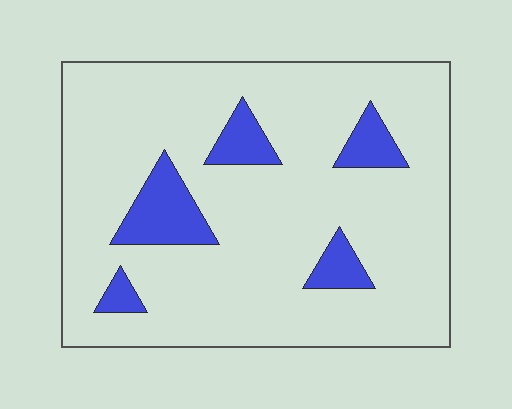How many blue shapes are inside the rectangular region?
5.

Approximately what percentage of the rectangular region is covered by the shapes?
Approximately 15%.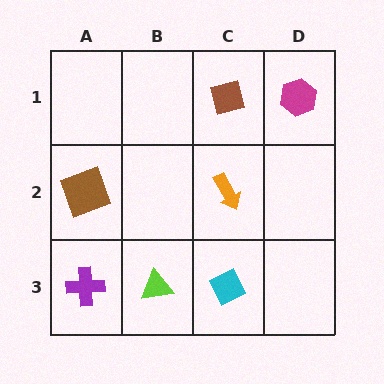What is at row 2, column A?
A brown square.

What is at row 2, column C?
An orange arrow.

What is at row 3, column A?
A purple cross.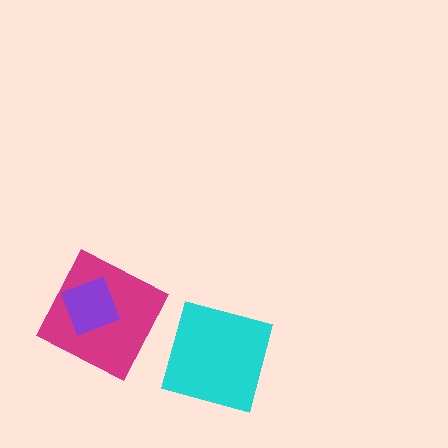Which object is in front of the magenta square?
The purple diamond is in front of the magenta square.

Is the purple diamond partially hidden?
No, no other shape covers it.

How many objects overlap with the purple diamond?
1 object overlaps with the purple diamond.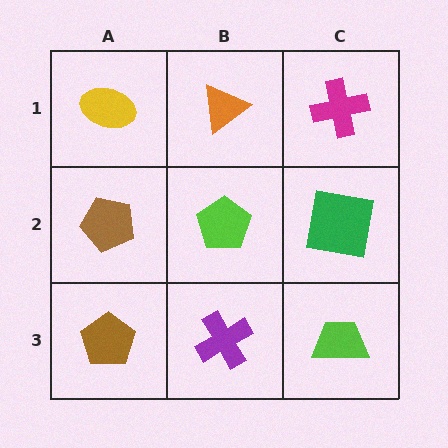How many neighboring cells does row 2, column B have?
4.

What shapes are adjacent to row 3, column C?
A green square (row 2, column C), a purple cross (row 3, column B).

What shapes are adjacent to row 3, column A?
A brown pentagon (row 2, column A), a purple cross (row 3, column B).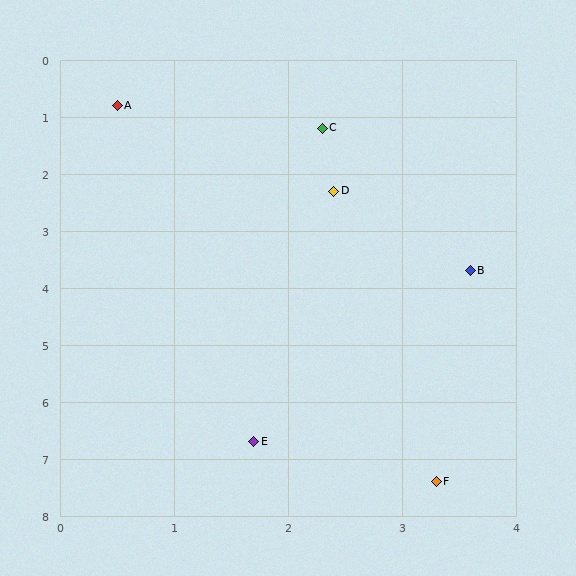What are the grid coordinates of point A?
Point A is at approximately (0.5, 0.8).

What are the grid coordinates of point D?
Point D is at approximately (2.4, 2.3).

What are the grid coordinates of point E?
Point E is at approximately (1.7, 6.7).